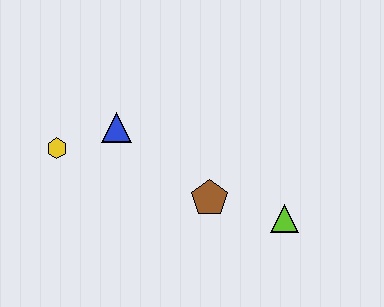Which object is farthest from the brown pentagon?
The yellow hexagon is farthest from the brown pentagon.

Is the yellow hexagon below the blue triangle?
Yes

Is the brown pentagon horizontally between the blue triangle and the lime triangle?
Yes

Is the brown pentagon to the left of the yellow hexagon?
No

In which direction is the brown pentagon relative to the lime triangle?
The brown pentagon is to the left of the lime triangle.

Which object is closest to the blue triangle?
The yellow hexagon is closest to the blue triangle.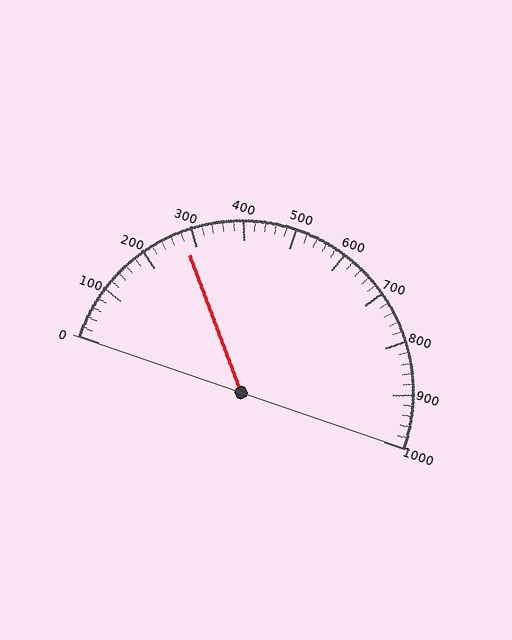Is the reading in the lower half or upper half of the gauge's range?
The reading is in the lower half of the range (0 to 1000).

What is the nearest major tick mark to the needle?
The nearest major tick mark is 300.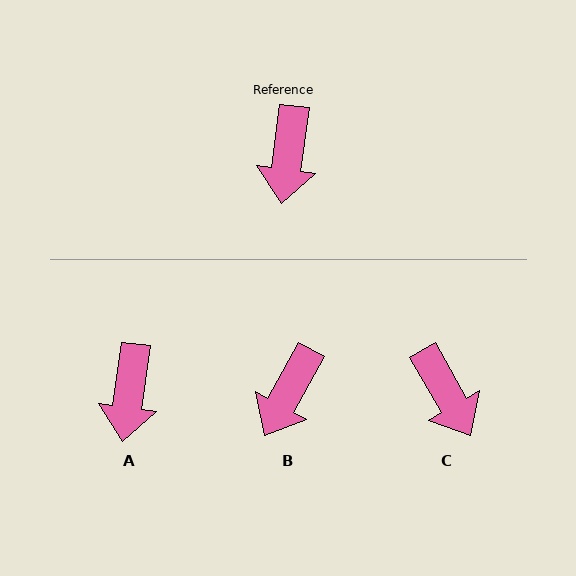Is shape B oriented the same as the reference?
No, it is off by about 21 degrees.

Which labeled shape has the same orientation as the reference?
A.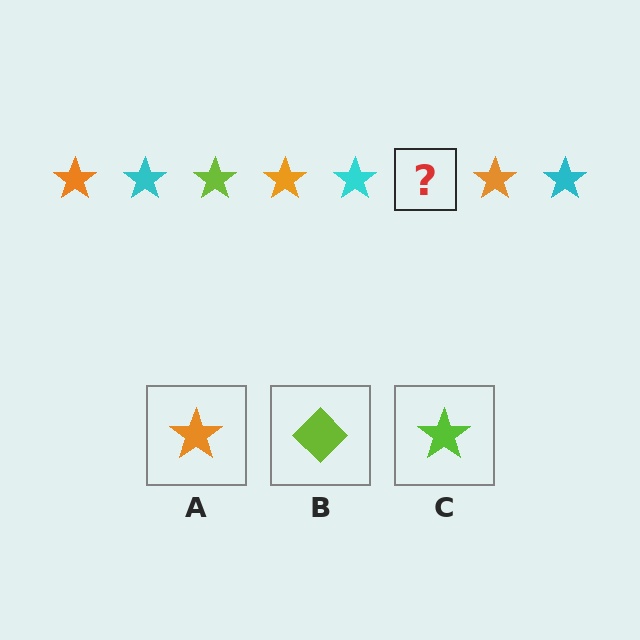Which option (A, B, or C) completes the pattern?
C.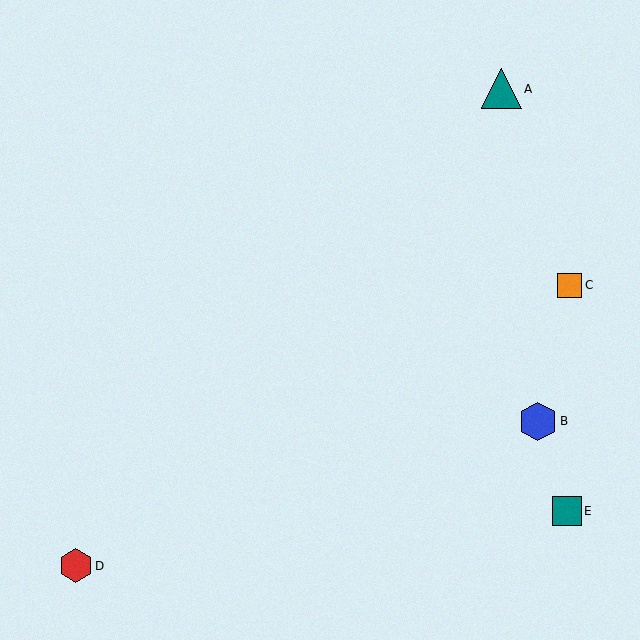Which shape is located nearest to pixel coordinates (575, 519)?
The teal square (labeled E) at (567, 511) is nearest to that location.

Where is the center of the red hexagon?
The center of the red hexagon is at (76, 566).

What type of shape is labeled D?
Shape D is a red hexagon.